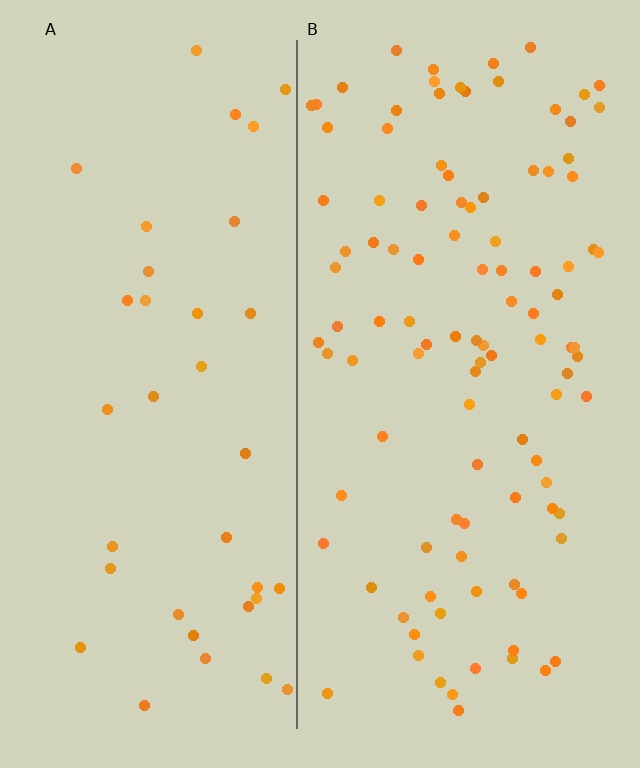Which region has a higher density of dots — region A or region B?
B (the right).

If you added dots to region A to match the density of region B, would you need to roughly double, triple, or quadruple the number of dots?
Approximately triple.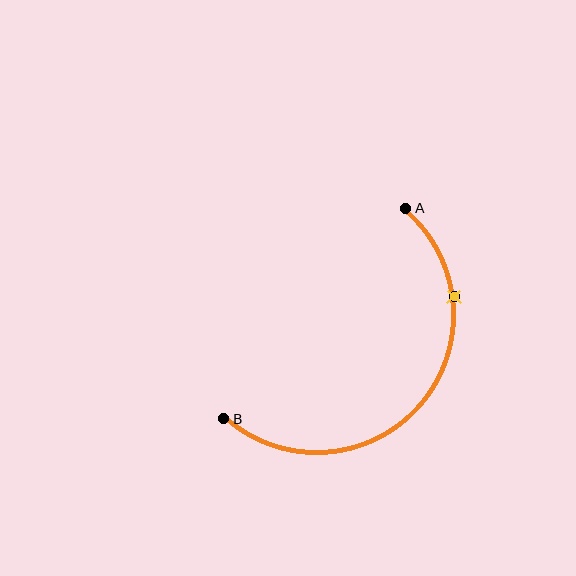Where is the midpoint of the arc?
The arc midpoint is the point on the curve farthest from the straight line joining A and B. It sits below and to the right of that line.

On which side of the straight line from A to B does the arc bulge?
The arc bulges below and to the right of the straight line connecting A and B.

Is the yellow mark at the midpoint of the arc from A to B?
No. The yellow mark lies on the arc but is closer to endpoint A. The arc midpoint would be at the point on the curve equidistant along the arc from both A and B.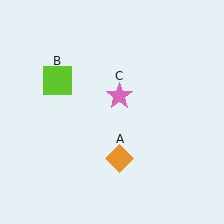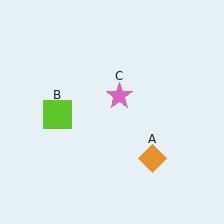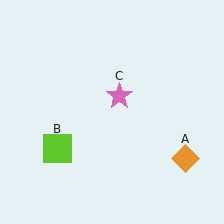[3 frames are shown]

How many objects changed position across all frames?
2 objects changed position: orange diamond (object A), lime square (object B).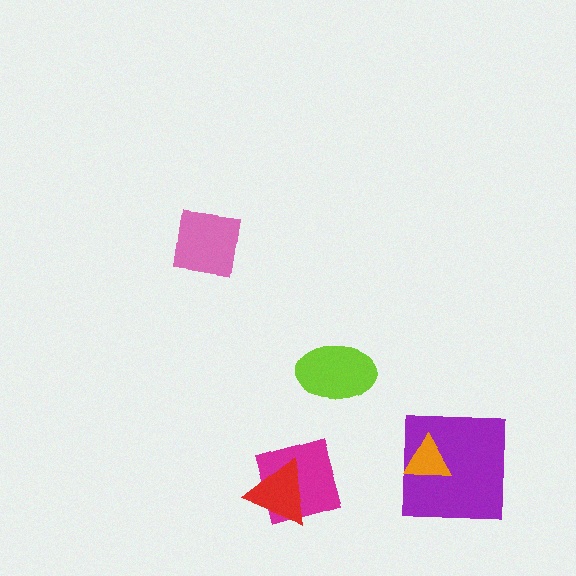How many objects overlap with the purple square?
1 object overlaps with the purple square.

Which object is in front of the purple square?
The orange triangle is in front of the purple square.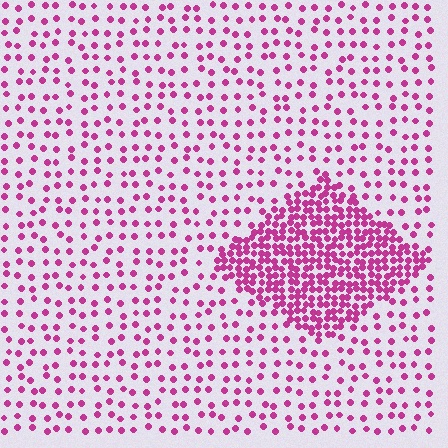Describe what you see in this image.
The image contains small magenta elements arranged at two different densities. A diamond-shaped region is visible where the elements are more densely packed than the surrounding area.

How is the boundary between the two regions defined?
The boundary is defined by a change in element density (approximately 3.0x ratio). All elements are the same color, size, and shape.